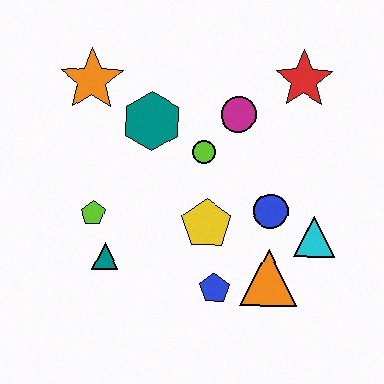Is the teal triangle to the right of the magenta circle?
No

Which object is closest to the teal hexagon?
The lime circle is closest to the teal hexagon.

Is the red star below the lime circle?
No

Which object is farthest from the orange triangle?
The orange star is farthest from the orange triangle.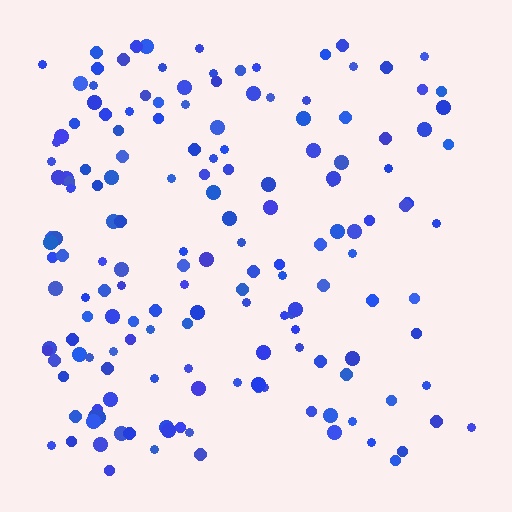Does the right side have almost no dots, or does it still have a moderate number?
Still a moderate number, just noticeably fewer than the left.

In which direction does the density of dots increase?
From right to left, with the left side densest.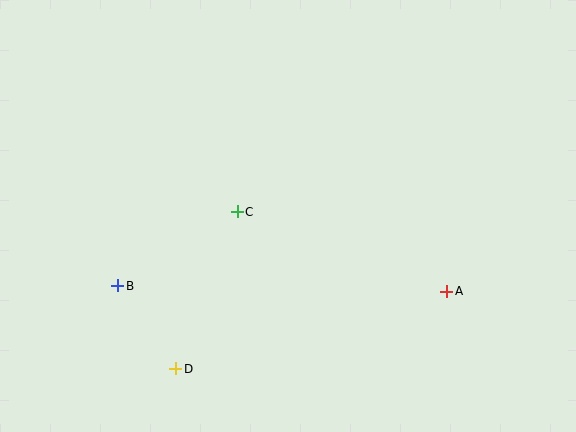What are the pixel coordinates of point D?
Point D is at (176, 369).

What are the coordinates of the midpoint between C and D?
The midpoint between C and D is at (207, 290).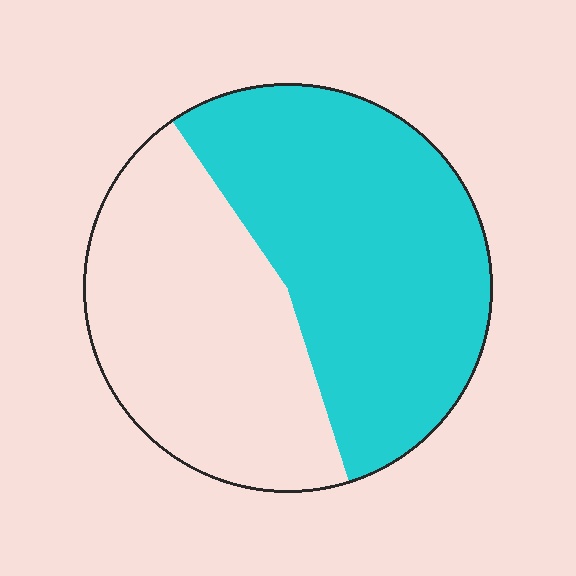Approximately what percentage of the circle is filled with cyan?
Approximately 55%.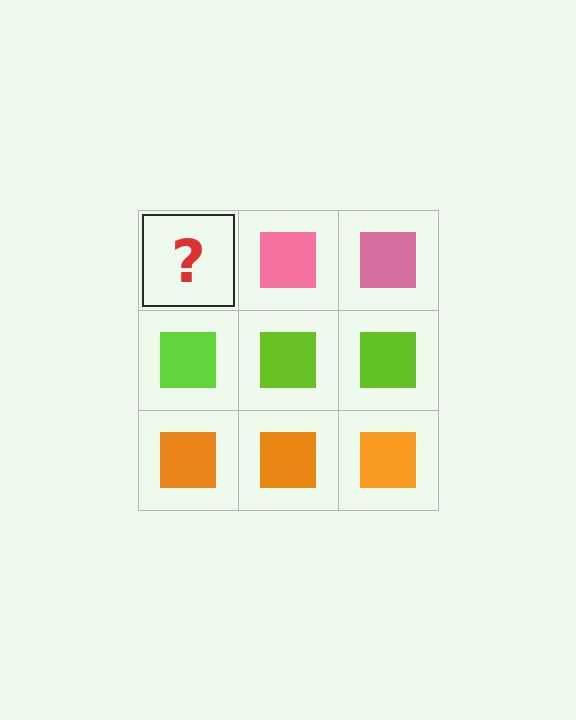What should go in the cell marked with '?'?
The missing cell should contain a pink square.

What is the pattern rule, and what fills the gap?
The rule is that each row has a consistent color. The gap should be filled with a pink square.